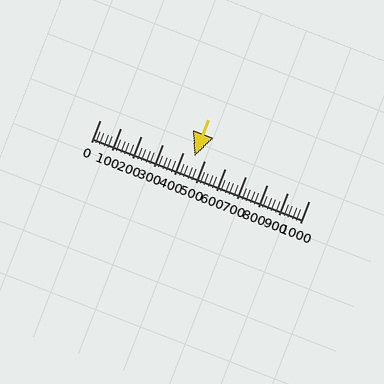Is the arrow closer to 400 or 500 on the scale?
The arrow is closer to 500.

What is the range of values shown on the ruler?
The ruler shows values from 0 to 1000.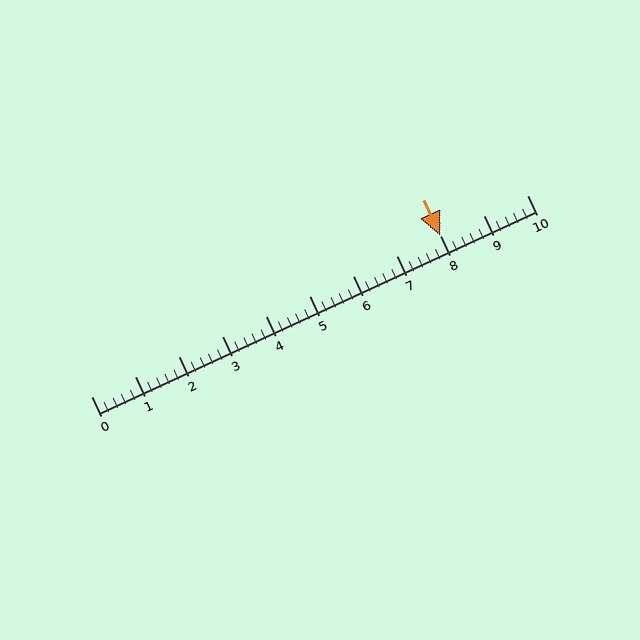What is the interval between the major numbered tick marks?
The major tick marks are spaced 1 units apart.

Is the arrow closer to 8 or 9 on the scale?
The arrow is closer to 8.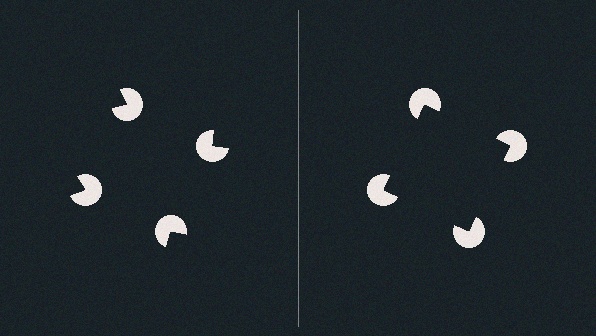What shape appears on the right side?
An illusory square.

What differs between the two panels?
The pac-man discs are positioned identically on both sides; only the wedge orientations differ. On the right they align to a square; on the left they are misaligned.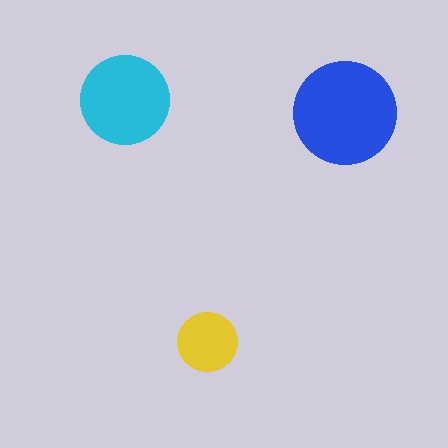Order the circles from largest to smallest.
the blue one, the cyan one, the yellow one.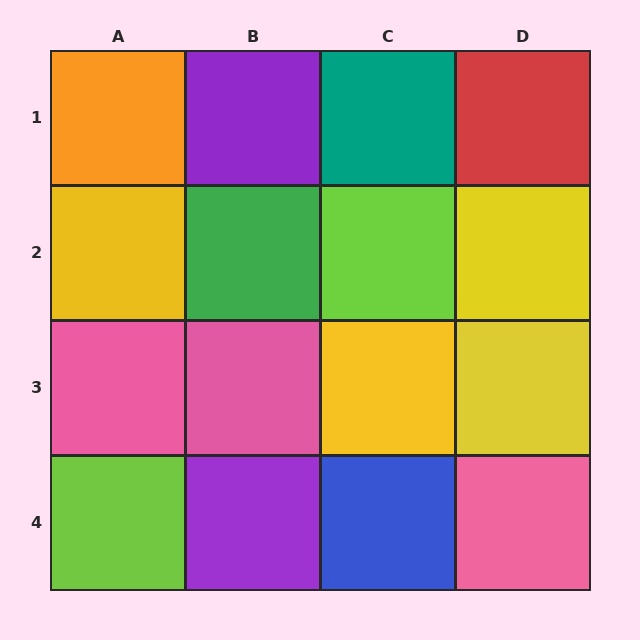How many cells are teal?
1 cell is teal.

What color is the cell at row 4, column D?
Pink.